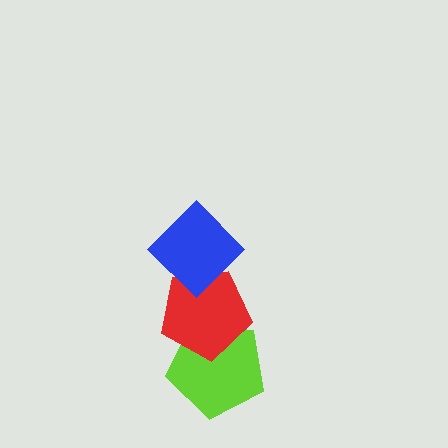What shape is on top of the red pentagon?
The blue diamond is on top of the red pentagon.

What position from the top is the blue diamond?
The blue diamond is 1st from the top.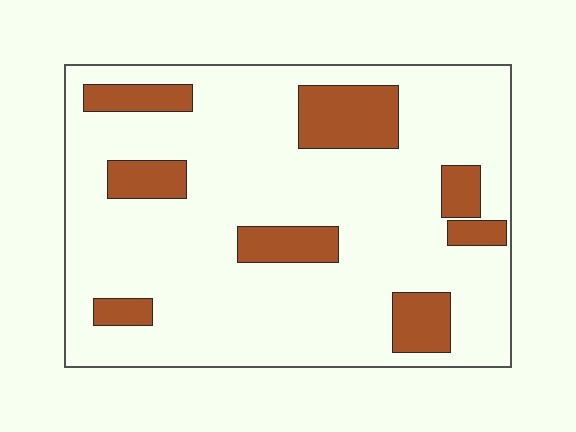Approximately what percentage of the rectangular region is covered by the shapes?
Approximately 20%.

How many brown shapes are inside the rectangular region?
8.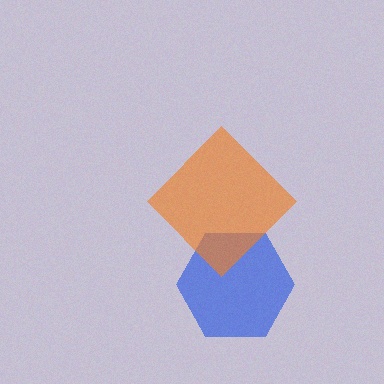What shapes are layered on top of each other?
The layered shapes are: a blue hexagon, an orange diamond.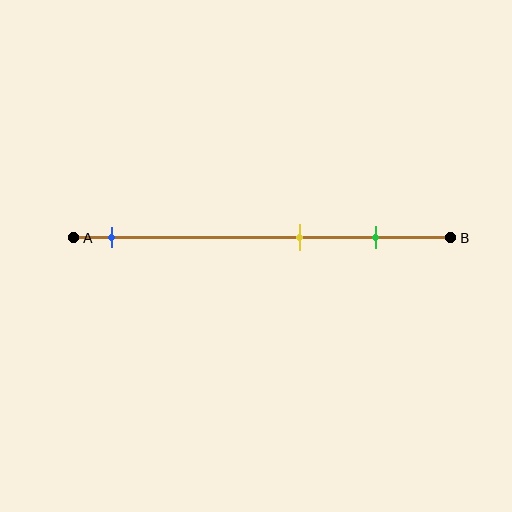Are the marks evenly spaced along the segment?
No, the marks are not evenly spaced.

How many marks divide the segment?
There are 3 marks dividing the segment.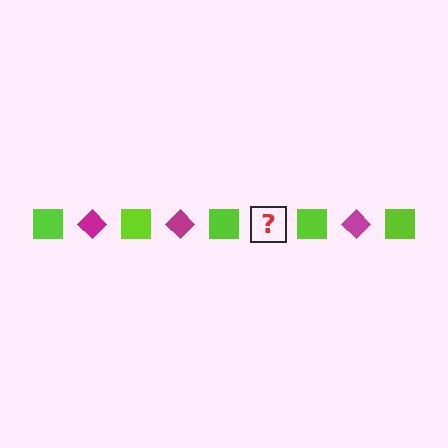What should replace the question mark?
The question mark should be replaced with a magenta diamond.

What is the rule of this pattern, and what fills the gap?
The rule is that the pattern alternates between lime square and magenta diamond. The gap should be filled with a magenta diamond.